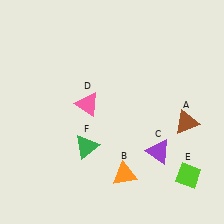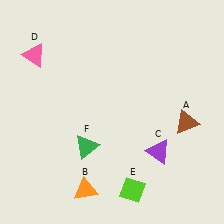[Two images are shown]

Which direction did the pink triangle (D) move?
The pink triangle (D) moved left.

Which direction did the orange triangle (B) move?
The orange triangle (B) moved left.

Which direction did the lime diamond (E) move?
The lime diamond (E) moved left.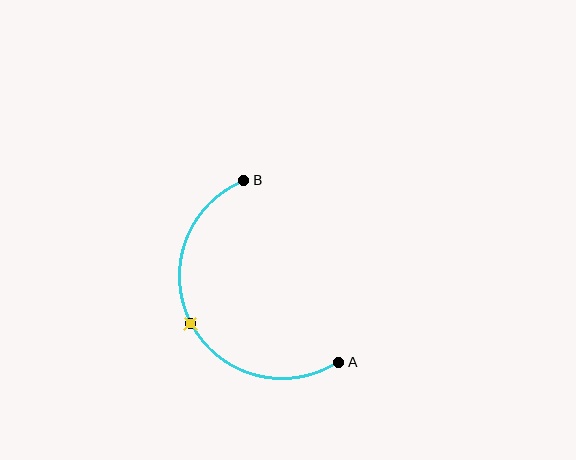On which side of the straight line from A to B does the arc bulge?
The arc bulges to the left of the straight line connecting A and B.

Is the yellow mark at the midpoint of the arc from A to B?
Yes. The yellow mark lies on the arc at equal arc-length from both A and B — it is the arc midpoint.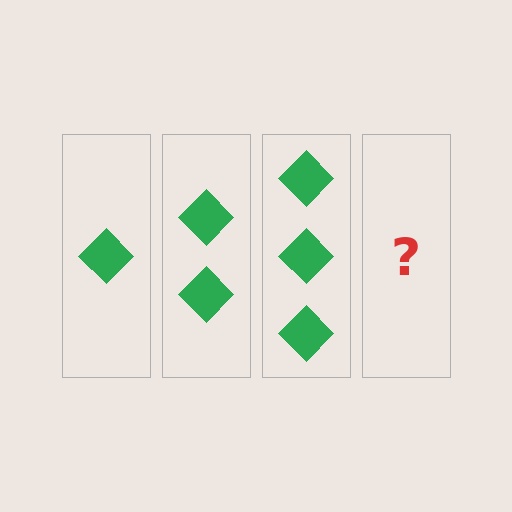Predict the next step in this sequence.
The next step is 4 diamonds.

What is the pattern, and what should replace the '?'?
The pattern is that each step adds one more diamond. The '?' should be 4 diamonds.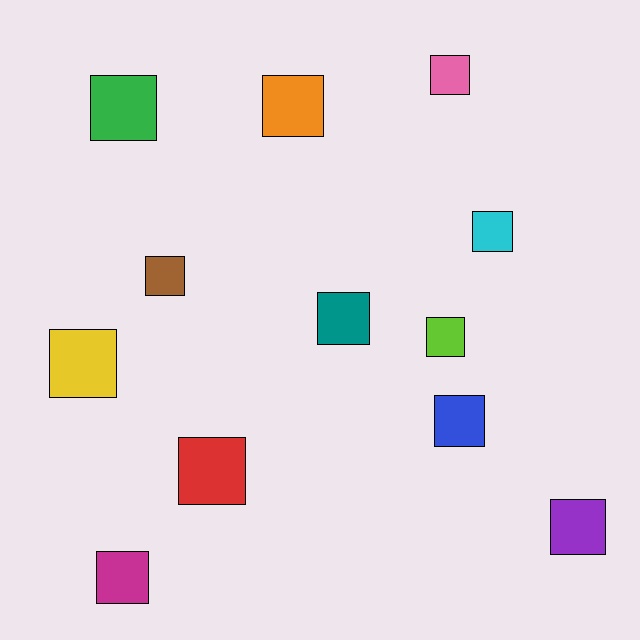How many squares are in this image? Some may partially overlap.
There are 12 squares.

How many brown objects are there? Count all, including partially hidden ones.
There is 1 brown object.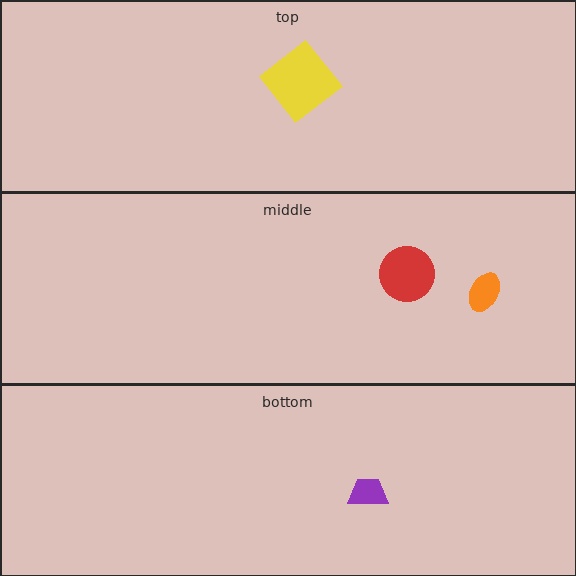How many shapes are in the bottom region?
1.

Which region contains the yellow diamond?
The top region.